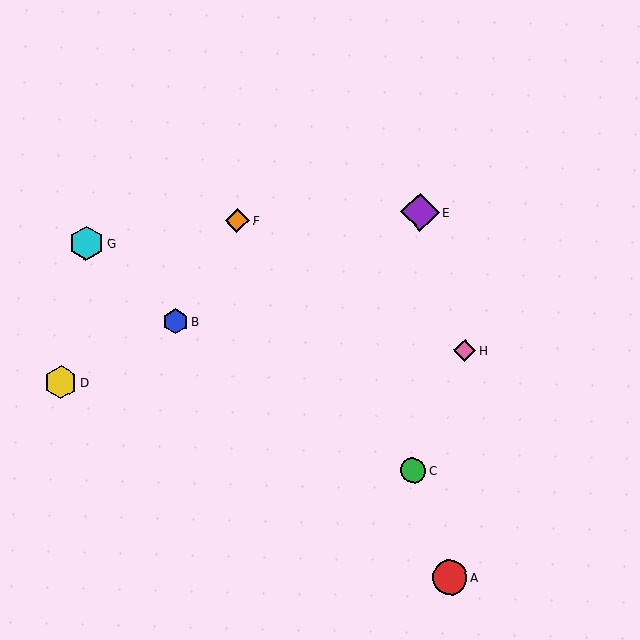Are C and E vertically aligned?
Yes, both are at x≈413.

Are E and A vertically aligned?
No, E is at x≈420 and A is at x≈450.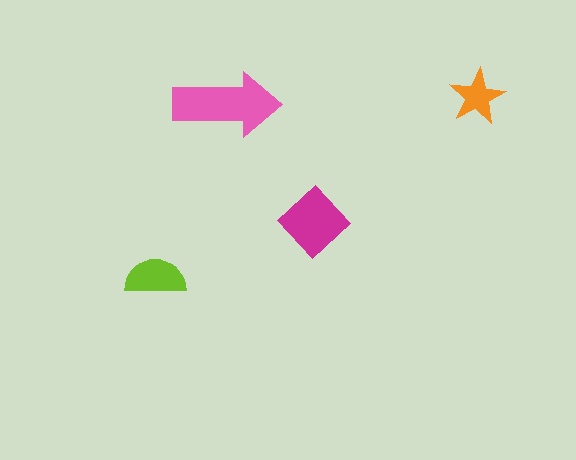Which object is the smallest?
The orange star.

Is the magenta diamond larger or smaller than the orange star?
Larger.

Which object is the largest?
The pink arrow.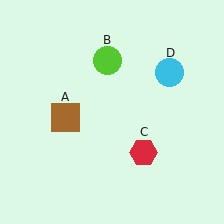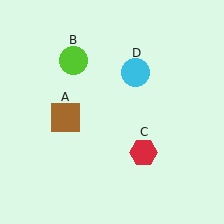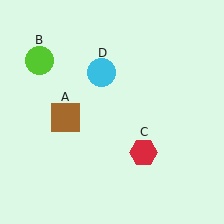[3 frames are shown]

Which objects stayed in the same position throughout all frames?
Brown square (object A) and red hexagon (object C) remained stationary.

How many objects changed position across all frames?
2 objects changed position: lime circle (object B), cyan circle (object D).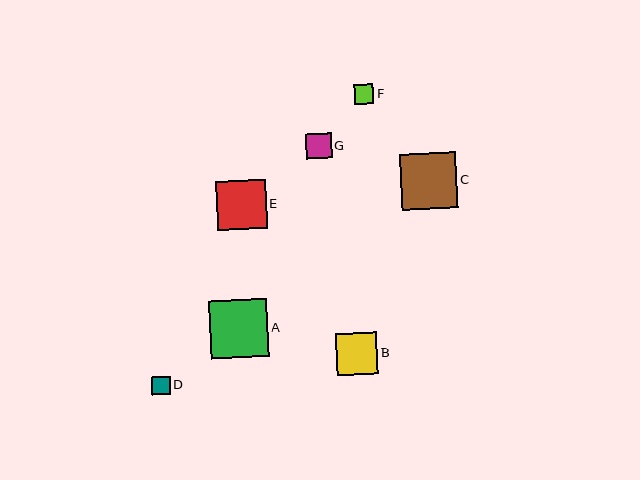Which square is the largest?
Square A is the largest with a size of approximately 58 pixels.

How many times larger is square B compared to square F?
Square B is approximately 2.1 times the size of square F.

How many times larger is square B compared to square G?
Square B is approximately 1.6 times the size of square G.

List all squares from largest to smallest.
From largest to smallest: A, C, E, B, G, F, D.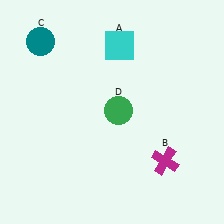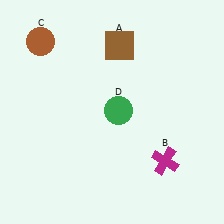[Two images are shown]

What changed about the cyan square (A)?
In Image 1, A is cyan. In Image 2, it changed to brown.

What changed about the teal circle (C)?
In Image 1, C is teal. In Image 2, it changed to brown.